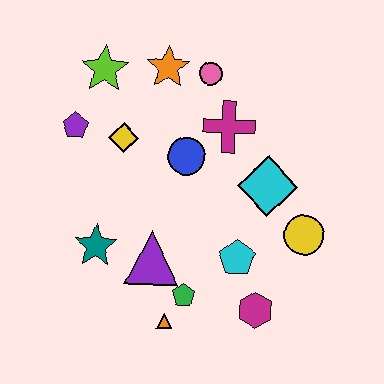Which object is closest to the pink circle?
The orange star is closest to the pink circle.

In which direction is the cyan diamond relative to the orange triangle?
The cyan diamond is above the orange triangle.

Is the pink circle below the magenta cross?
No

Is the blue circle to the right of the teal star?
Yes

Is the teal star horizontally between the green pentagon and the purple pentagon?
Yes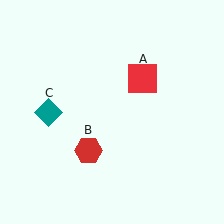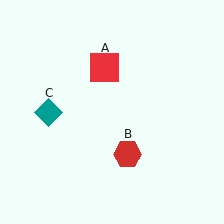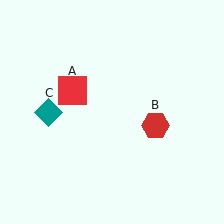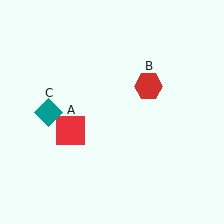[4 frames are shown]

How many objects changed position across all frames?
2 objects changed position: red square (object A), red hexagon (object B).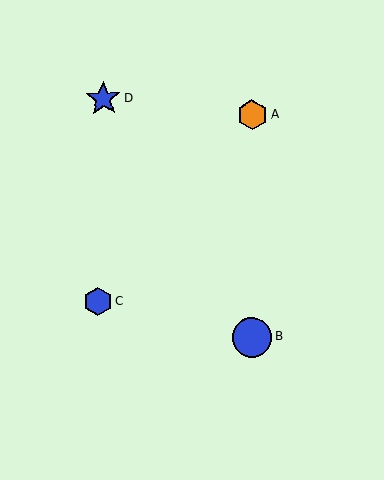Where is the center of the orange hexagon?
The center of the orange hexagon is at (252, 114).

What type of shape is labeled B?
Shape B is a blue circle.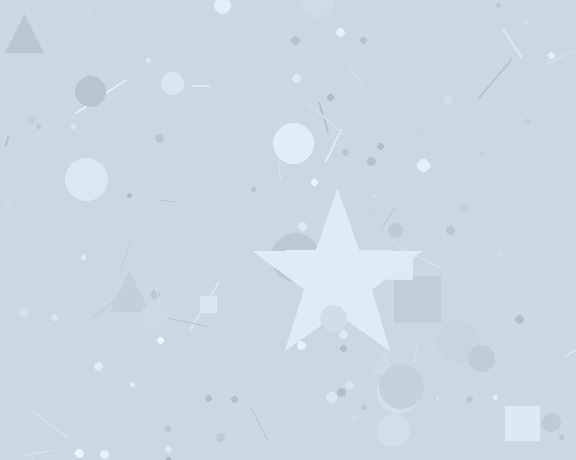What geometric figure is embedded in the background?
A star is embedded in the background.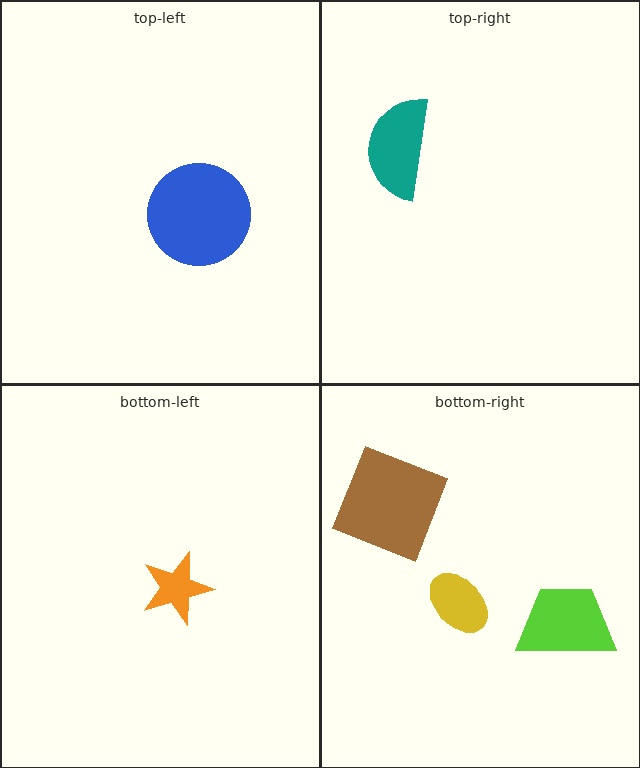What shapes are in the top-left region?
The blue circle.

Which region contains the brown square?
The bottom-right region.